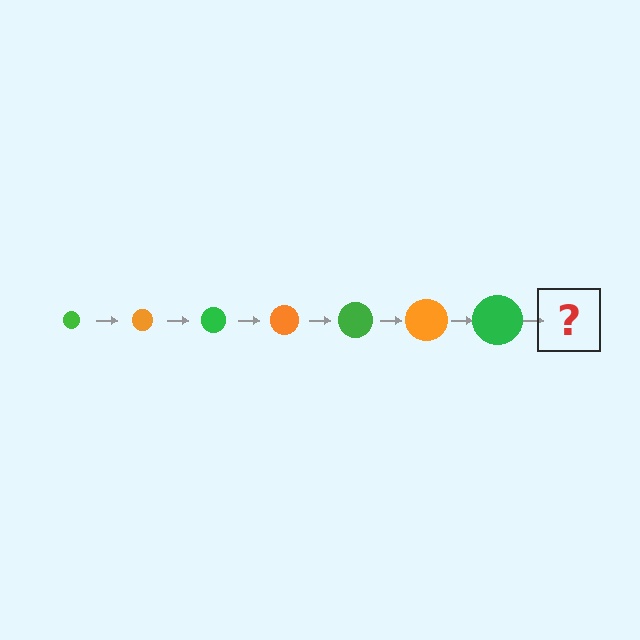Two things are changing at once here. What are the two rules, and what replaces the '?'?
The two rules are that the circle grows larger each step and the color cycles through green and orange. The '?' should be an orange circle, larger than the previous one.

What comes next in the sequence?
The next element should be an orange circle, larger than the previous one.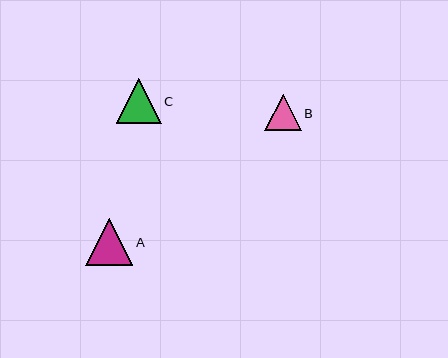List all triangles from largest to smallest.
From largest to smallest: A, C, B.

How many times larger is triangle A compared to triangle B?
Triangle A is approximately 1.3 times the size of triangle B.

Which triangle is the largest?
Triangle A is the largest with a size of approximately 47 pixels.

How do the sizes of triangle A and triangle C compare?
Triangle A and triangle C are approximately the same size.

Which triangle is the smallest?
Triangle B is the smallest with a size of approximately 36 pixels.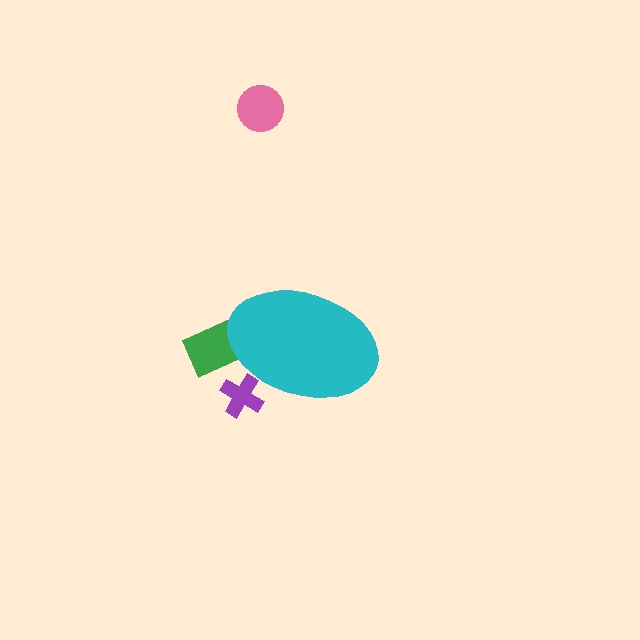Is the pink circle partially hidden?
No, the pink circle is fully visible.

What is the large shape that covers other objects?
A cyan ellipse.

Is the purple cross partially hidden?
Yes, the purple cross is partially hidden behind the cyan ellipse.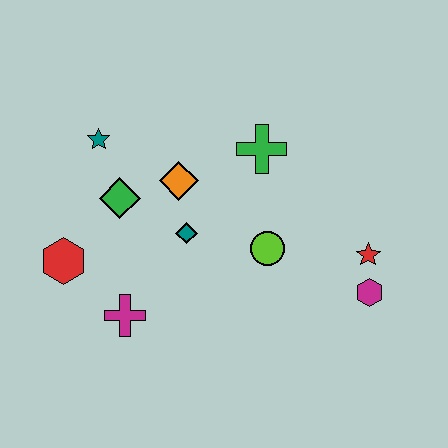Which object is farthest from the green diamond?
The magenta hexagon is farthest from the green diamond.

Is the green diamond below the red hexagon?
No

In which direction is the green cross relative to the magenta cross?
The green cross is above the magenta cross.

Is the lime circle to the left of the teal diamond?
No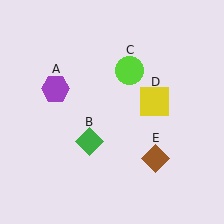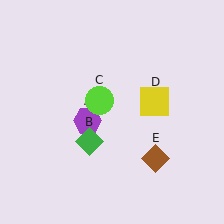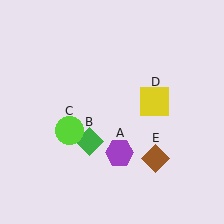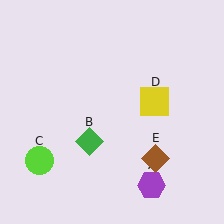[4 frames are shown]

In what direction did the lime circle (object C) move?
The lime circle (object C) moved down and to the left.